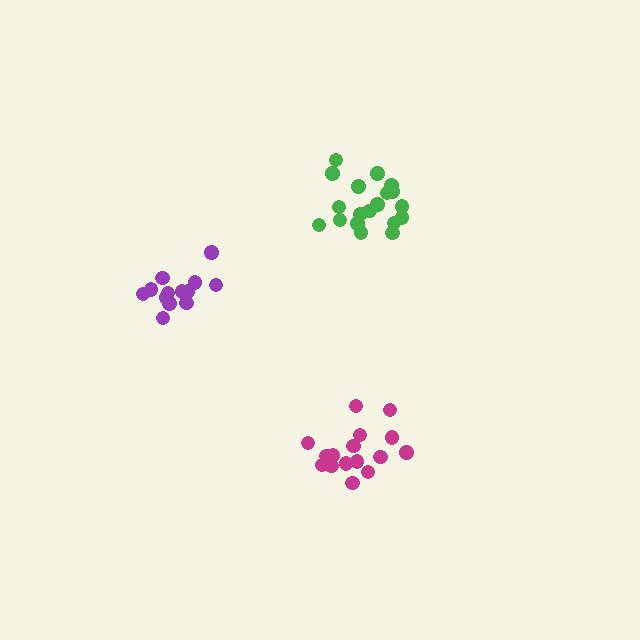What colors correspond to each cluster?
The clusters are colored: purple, magenta, green.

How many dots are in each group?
Group 1: 13 dots, Group 2: 16 dots, Group 3: 19 dots (48 total).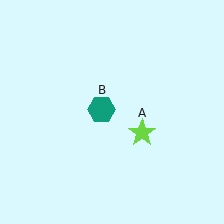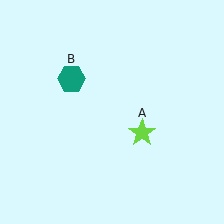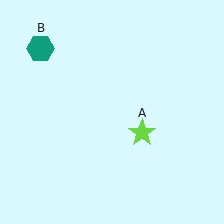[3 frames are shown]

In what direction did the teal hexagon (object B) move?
The teal hexagon (object B) moved up and to the left.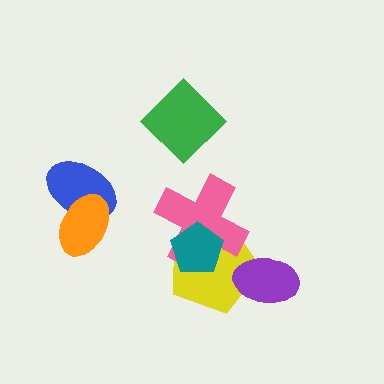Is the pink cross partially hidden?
Yes, it is partially covered by another shape.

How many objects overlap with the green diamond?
0 objects overlap with the green diamond.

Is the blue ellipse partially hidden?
Yes, it is partially covered by another shape.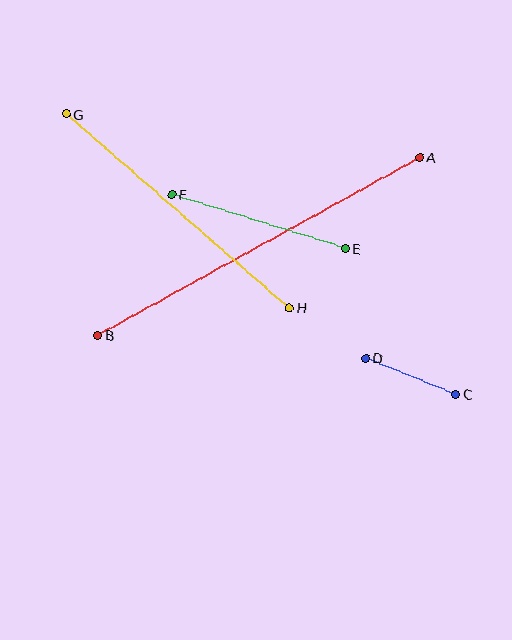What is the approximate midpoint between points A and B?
The midpoint is at approximately (259, 246) pixels.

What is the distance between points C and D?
The distance is approximately 97 pixels.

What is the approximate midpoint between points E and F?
The midpoint is at approximately (259, 222) pixels.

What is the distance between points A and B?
The distance is approximately 367 pixels.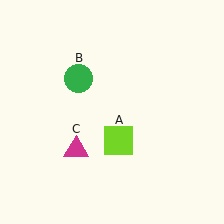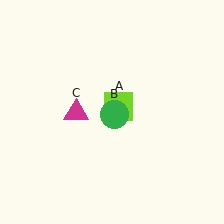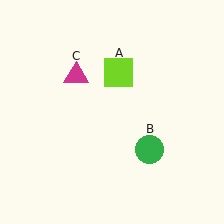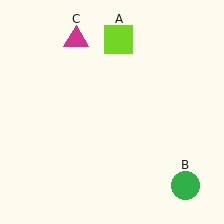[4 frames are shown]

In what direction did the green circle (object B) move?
The green circle (object B) moved down and to the right.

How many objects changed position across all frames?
3 objects changed position: lime square (object A), green circle (object B), magenta triangle (object C).